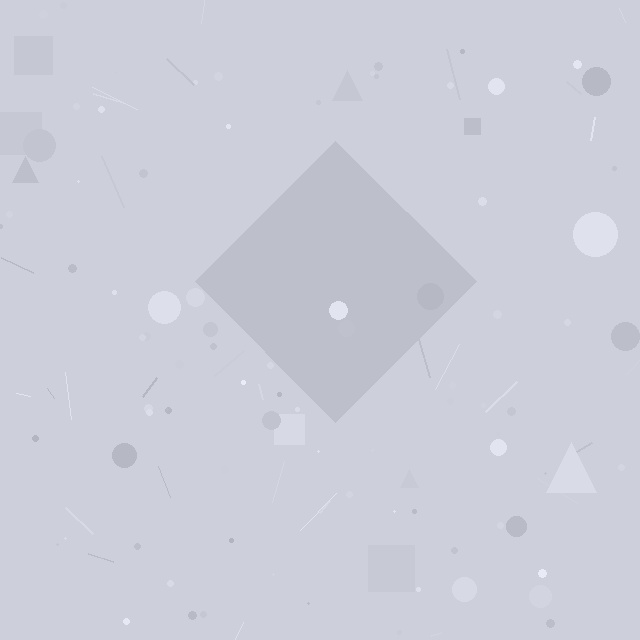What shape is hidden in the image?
A diamond is hidden in the image.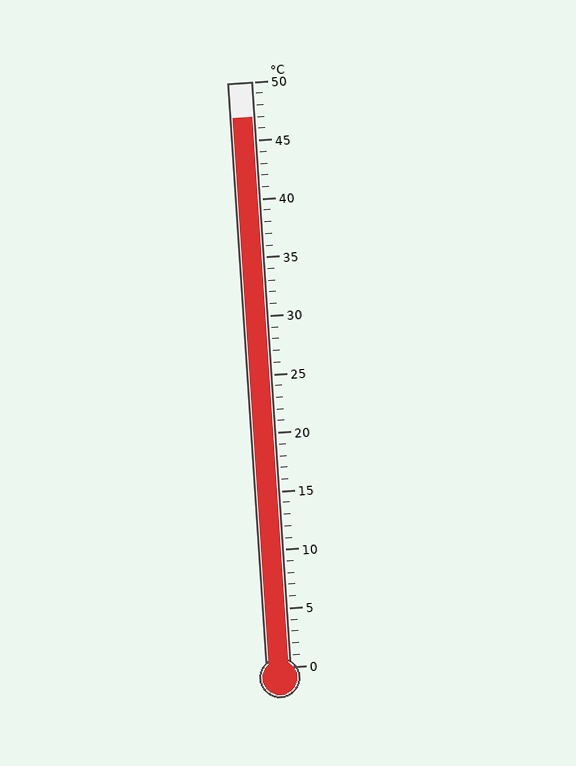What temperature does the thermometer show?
The thermometer shows approximately 47°C.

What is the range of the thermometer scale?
The thermometer scale ranges from 0°C to 50°C.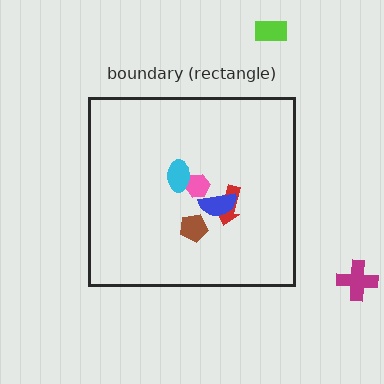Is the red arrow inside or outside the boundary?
Inside.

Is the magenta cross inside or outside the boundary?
Outside.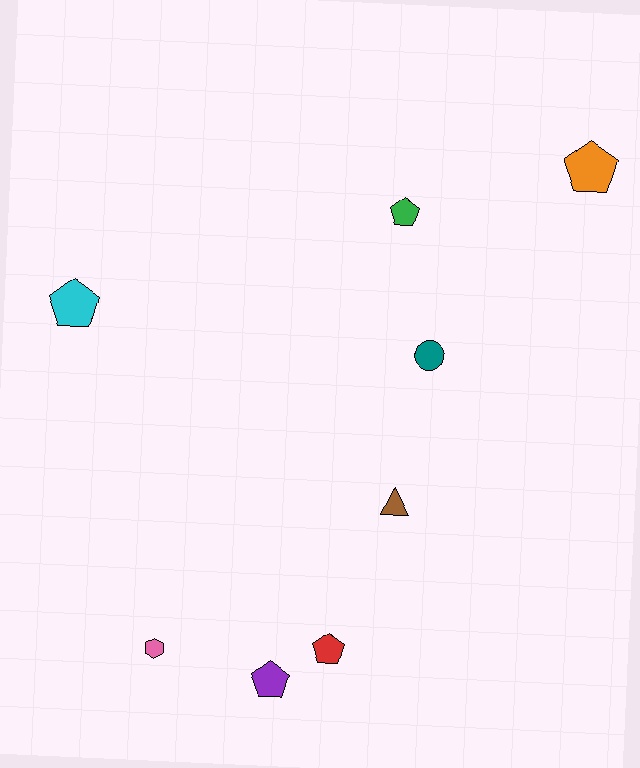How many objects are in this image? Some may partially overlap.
There are 8 objects.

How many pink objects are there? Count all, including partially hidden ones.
There is 1 pink object.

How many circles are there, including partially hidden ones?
There is 1 circle.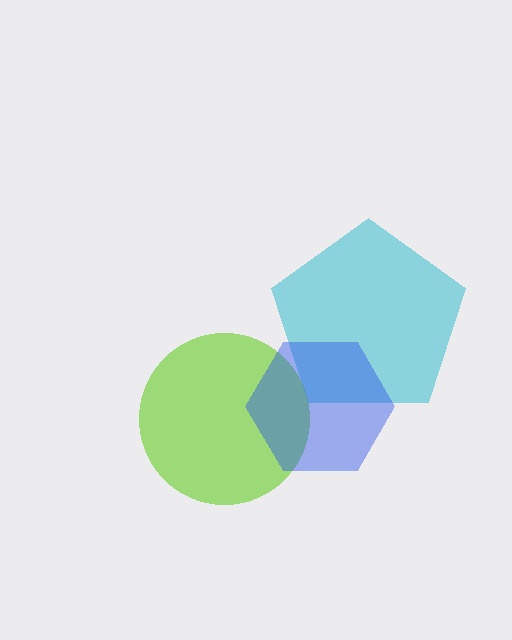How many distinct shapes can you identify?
There are 3 distinct shapes: a cyan pentagon, a lime circle, a blue hexagon.